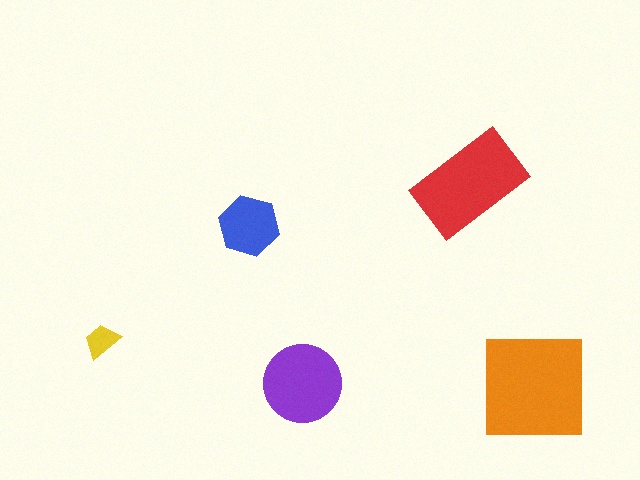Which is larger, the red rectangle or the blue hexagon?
The red rectangle.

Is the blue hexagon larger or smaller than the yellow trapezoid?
Larger.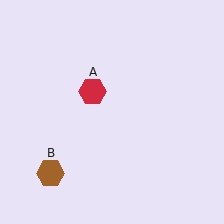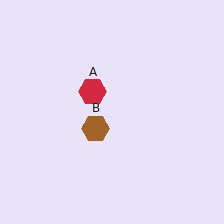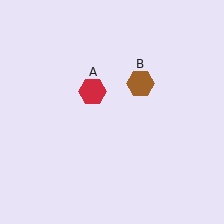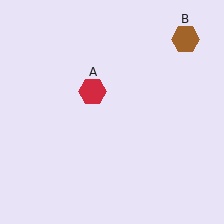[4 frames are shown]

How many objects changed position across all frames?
1 object changed position: brown hexagon (object B).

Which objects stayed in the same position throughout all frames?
Red hexagon (object A) remained stationary.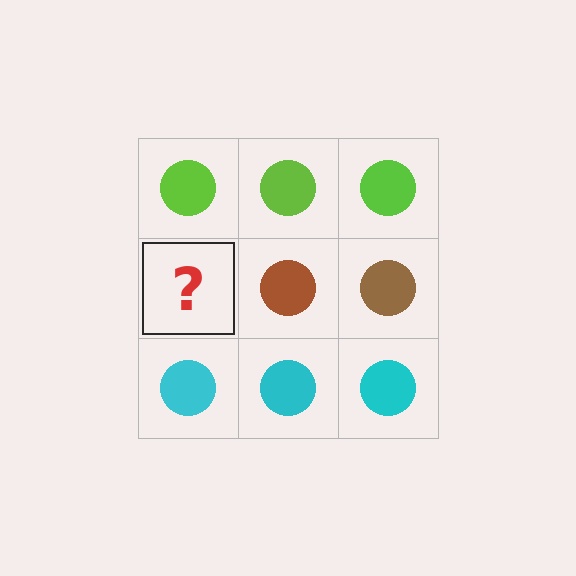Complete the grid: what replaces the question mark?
The question mark should be replaced with a brown circle.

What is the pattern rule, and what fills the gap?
The rule is that each row has a consistent color. The gap should be filled with a brown circle.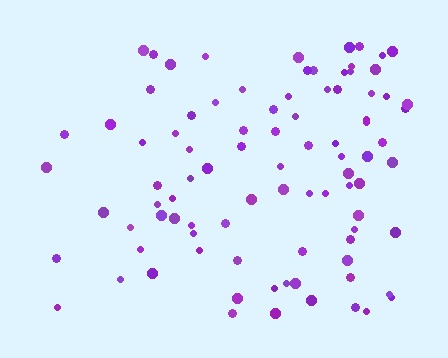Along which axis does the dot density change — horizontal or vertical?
Horizontal.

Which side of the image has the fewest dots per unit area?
The left.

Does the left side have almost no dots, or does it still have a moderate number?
Still a moderate number, just noticeably fewer than the right.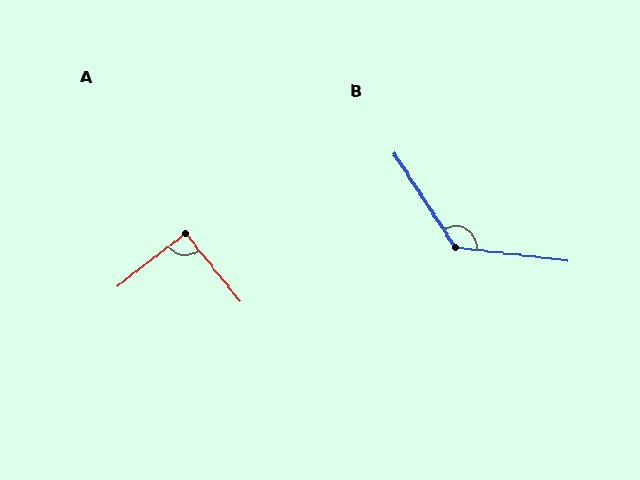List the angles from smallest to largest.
A (91°), B (130°).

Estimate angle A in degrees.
Approximately 91 degrees.